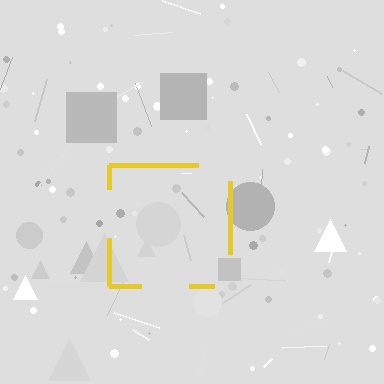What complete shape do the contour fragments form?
The contour fragments form a square.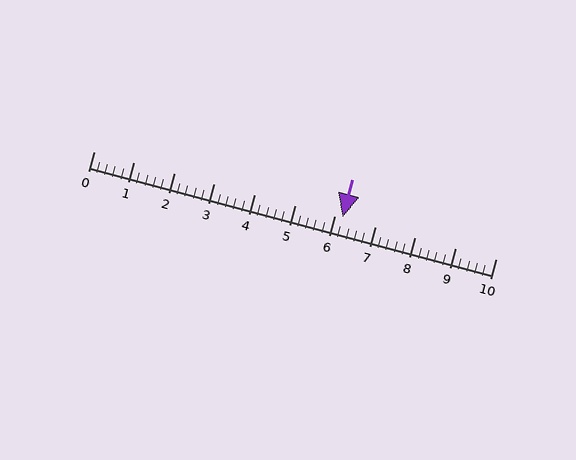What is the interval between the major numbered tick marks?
The major tick marks are spaced 1 units apart.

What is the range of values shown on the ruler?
The ruler shows values from 0 to 10.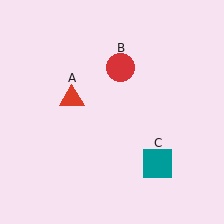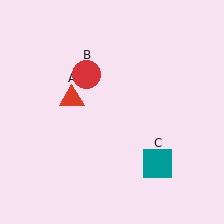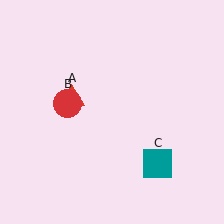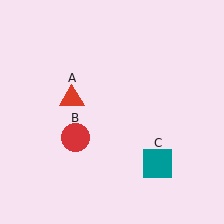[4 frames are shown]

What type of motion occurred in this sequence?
The red circle (object B) rotated counterclockwise around the center of the scene.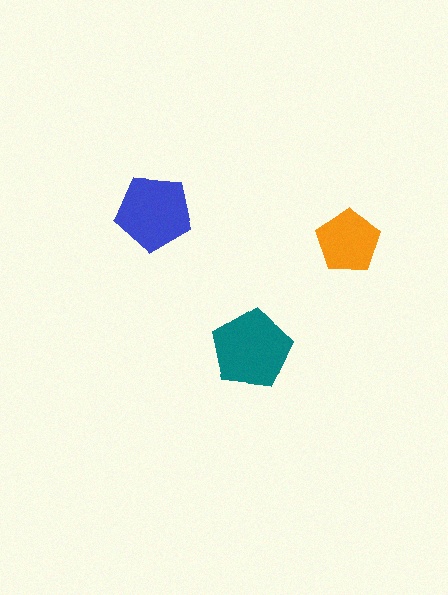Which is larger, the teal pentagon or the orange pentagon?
The teal one.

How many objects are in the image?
There are 3 objects in the image.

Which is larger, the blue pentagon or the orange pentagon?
The blue one.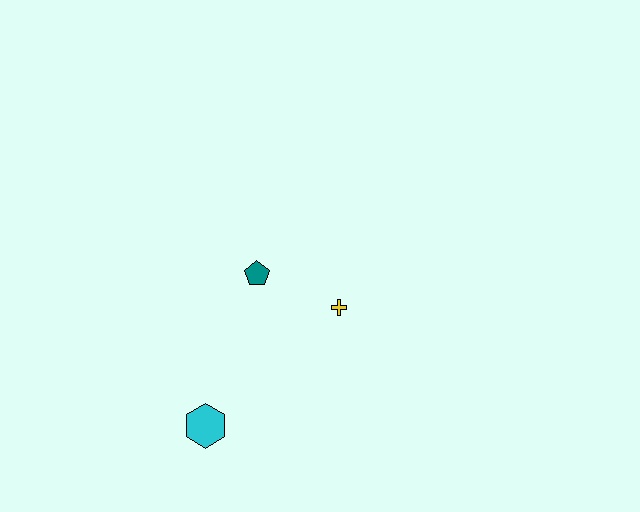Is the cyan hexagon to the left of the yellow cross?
Yes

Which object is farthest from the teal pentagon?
The cyan hexagon is farthest from the teal pentagon.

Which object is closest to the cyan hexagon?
The teal pentagon is closest to the cyan hexagon.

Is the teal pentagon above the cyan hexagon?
Yes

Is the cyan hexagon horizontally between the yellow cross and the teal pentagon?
No